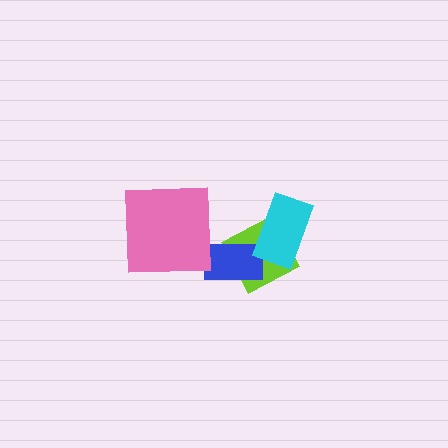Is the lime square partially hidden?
Yes, it is partially covered by another shape.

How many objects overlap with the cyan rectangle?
1 object overlaps with the cyan rectangle.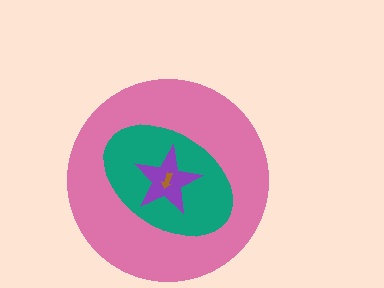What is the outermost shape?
The pink circle.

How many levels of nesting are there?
4.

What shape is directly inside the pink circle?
The teal ellipse.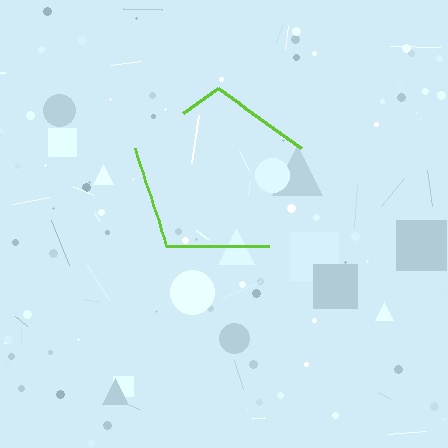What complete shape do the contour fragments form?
The contour fragments form a pentagon.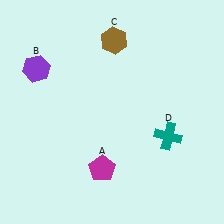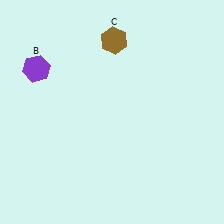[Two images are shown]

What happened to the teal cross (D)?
The teal cross (D) was removed in Image 2. It was in the bottom-right area of Image 1.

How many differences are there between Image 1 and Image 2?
There are 2 differences between the two images.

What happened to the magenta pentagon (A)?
The magenta pentagon (A) was removed in Image 2. It was in the bottom-left area of Image 1.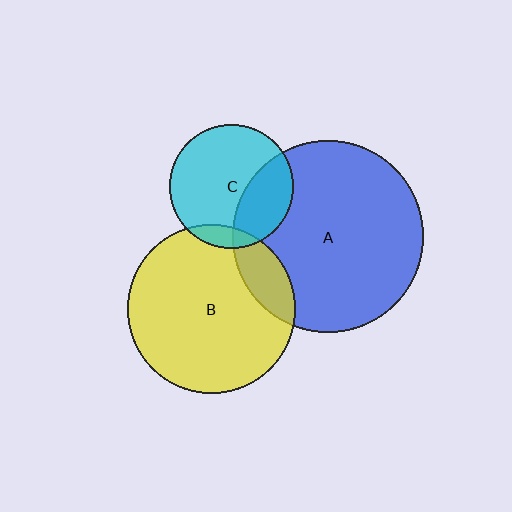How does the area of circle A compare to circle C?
Approximately 2.4 times.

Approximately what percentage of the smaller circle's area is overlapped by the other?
Approximately 10%.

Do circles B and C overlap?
Yes.